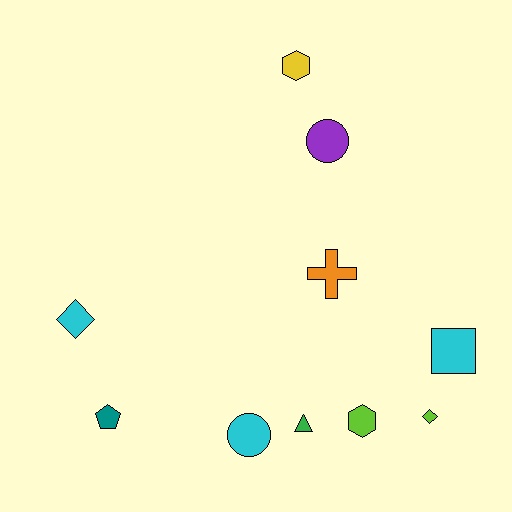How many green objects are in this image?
There is 1 green object.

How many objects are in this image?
There are 10 objects.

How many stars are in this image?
There are no stars.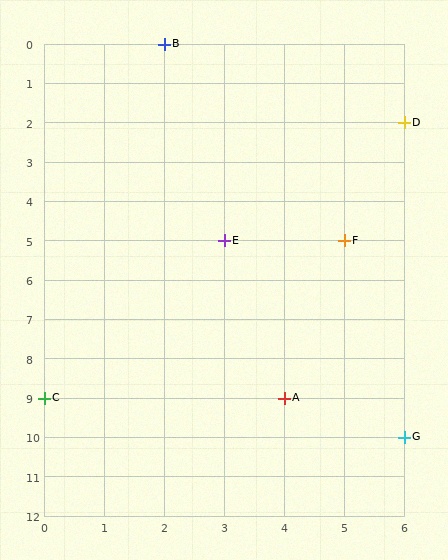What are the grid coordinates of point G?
Point G is at grid coordinates (6, 10).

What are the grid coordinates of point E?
Point E is at grid coordinates (3, 5).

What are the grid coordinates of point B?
Point B is at grid coordinates (2, 0).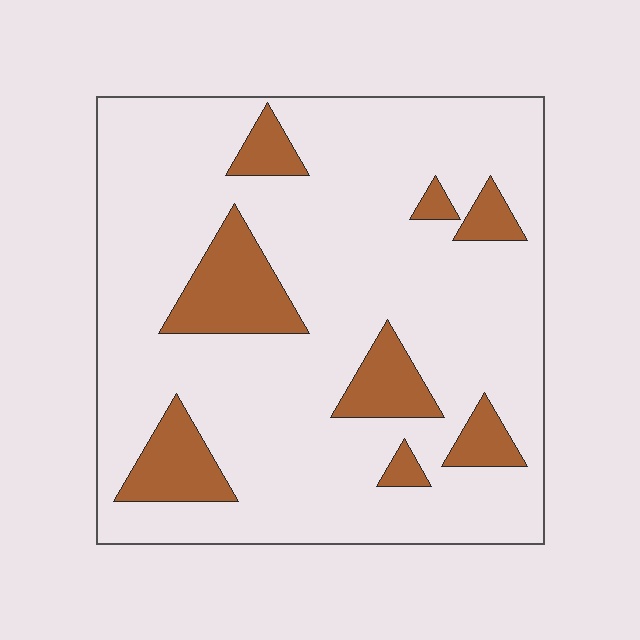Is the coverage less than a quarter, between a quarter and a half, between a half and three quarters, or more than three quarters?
Less than a quarter.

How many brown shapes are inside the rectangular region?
8.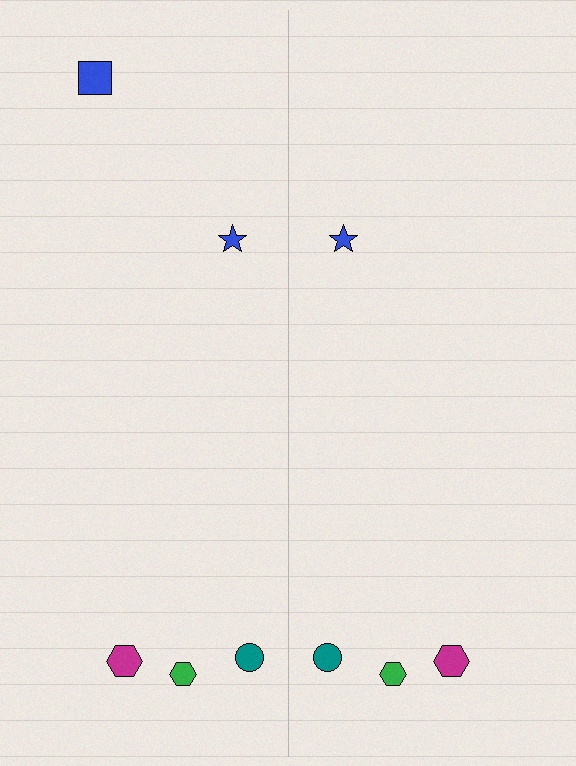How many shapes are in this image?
There are 9 shapes in this image.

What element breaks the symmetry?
A blue square is missing from the right side.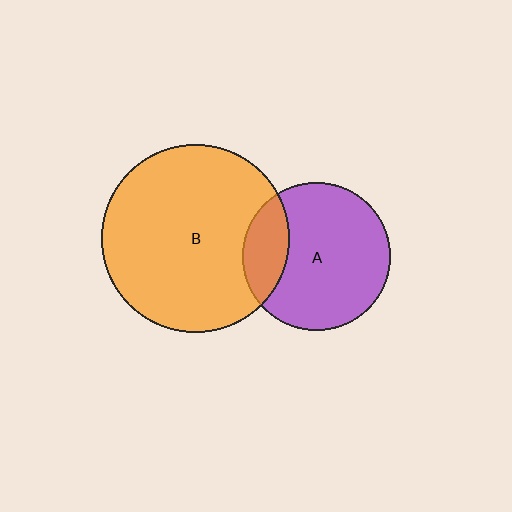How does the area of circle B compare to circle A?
Approximately 1.6 times.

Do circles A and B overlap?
Yes.